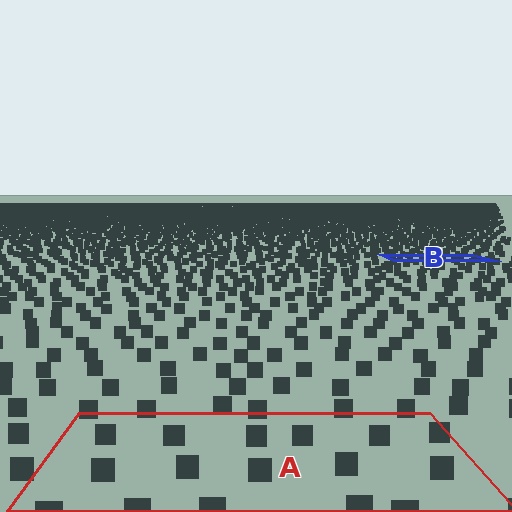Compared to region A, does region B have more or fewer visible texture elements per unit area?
Region B has more texture elements per unit area — they are packed more densely because it is farther away.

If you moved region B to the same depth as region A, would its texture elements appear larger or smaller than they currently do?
They would appear larger. At a closer depth, the same texture elements are projected at a bigger on-screen size.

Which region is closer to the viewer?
Region A is closer. The texture elements there are larger and more spread out.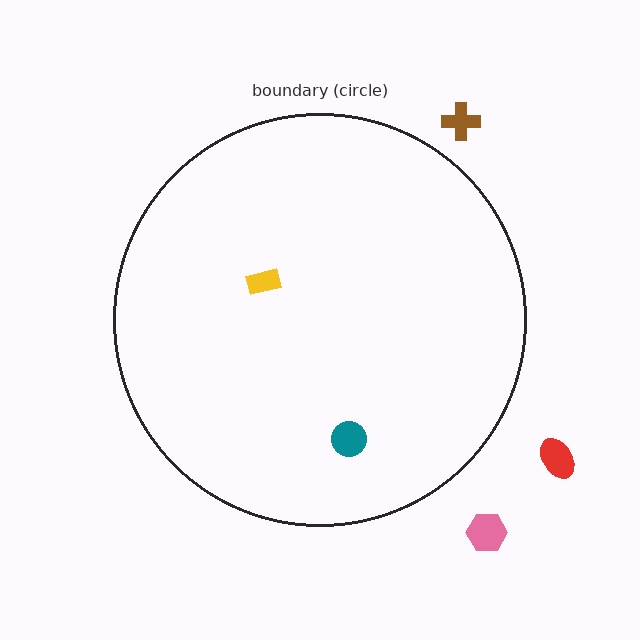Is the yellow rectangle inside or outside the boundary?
Inside.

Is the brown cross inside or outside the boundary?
Outside.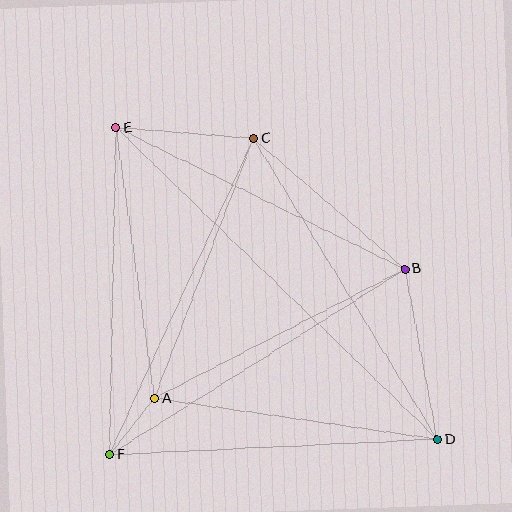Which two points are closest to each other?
Points A and F are closest to each other.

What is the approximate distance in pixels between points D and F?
The distance between D and F is approximately 328 pixels.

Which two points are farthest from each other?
Points D and E are farthest from each other.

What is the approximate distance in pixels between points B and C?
The distance between B and C is approximately 200 pixels.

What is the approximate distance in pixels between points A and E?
The distance between A and E is approximately 274 pixels.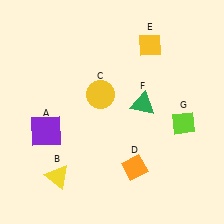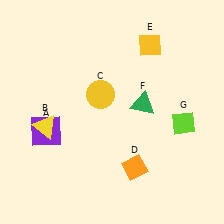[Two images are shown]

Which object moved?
The yellow triangle (B) moved up.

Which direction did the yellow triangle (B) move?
The yellow triangle (B) moved up.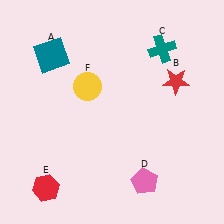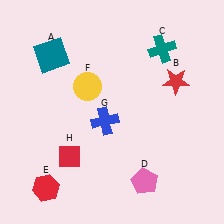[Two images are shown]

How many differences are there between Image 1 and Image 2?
There are 2 differences between the two images.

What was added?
A blue cross (G), a red diamond (H) were added in Image 2.